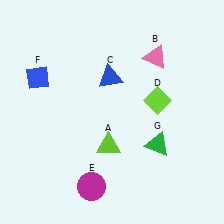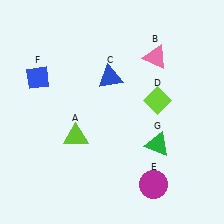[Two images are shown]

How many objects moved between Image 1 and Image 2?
2 objects moved between the two images.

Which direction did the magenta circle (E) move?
The magenta circle (E) moved right.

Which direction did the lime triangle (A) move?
The lime triangle (A) moved left.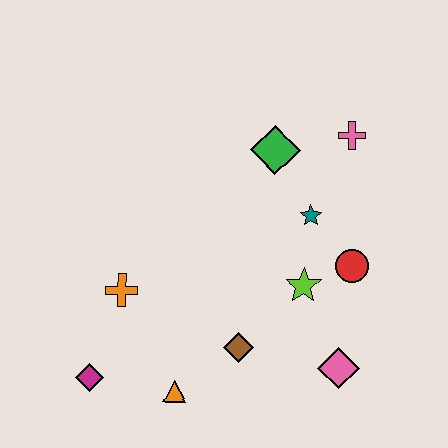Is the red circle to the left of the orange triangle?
No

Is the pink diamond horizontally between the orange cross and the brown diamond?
No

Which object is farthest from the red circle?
The magenta diamond is farthest from the red circle.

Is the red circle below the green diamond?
Yes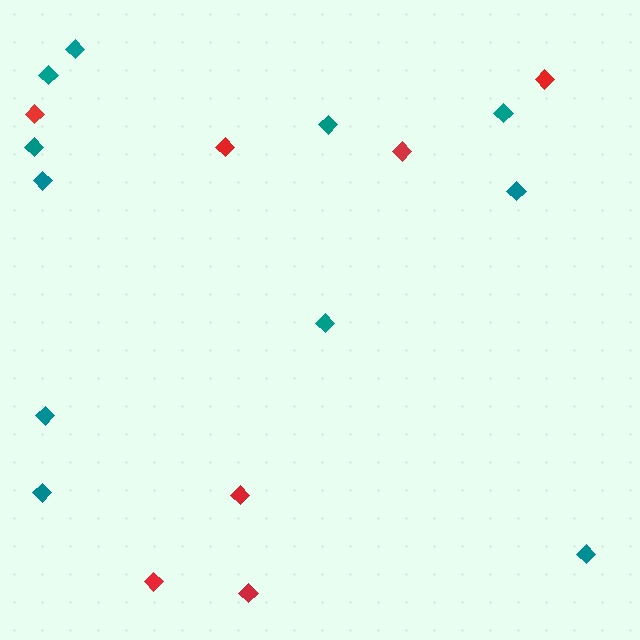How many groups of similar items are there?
There are 2 groups: one group of red diamonds (7) and one group of teal diamonds (11).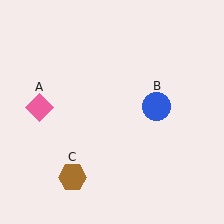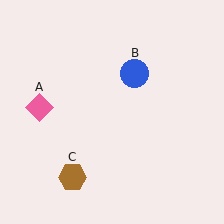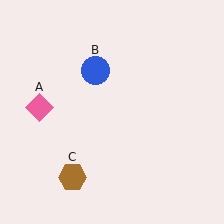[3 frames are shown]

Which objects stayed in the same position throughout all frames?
Pink diamond (object A) and brown hexagon (object C) remained stationary.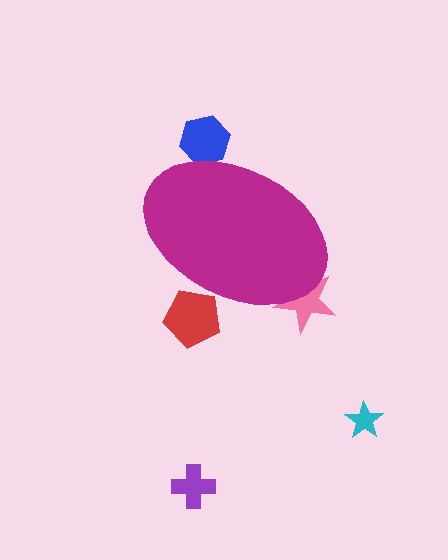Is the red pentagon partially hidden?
Yes, the red pentagon is partially hidden behind the magenta ellipse.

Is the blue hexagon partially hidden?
Yes, the blue hexagon is partially hidden behind the magenta ellipse.